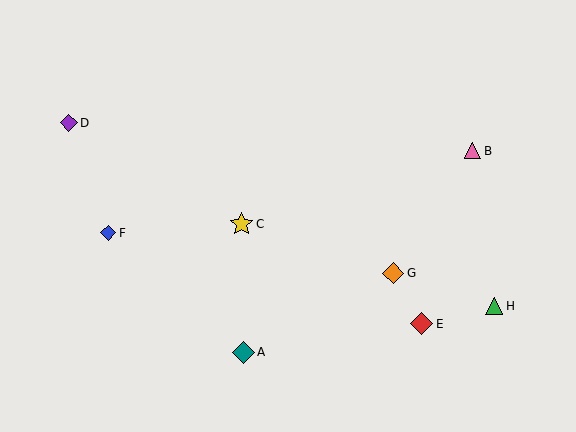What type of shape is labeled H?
Shape H is a green triangle.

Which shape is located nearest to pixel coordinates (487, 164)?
The pink triangle (labeled B) at (473, 151) is nearest to that location.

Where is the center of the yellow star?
The center of the yellow star is at (241, 224).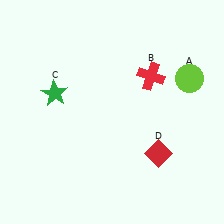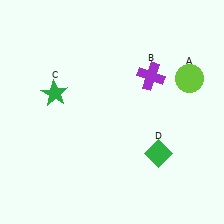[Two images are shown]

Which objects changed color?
B changed from red to purple. D changed from red to green.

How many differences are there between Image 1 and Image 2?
There are 2 differences between the two images.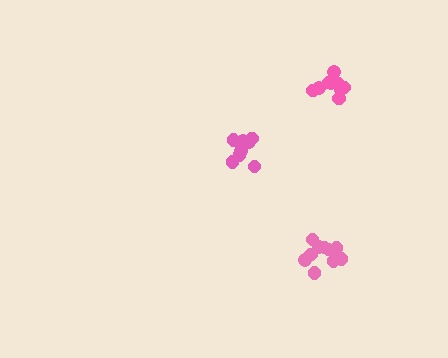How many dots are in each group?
Group 1: 9 dots, Group 2: 10 dots, Group 3: 9 dots (28 total).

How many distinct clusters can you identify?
There are 3 distinct clusters.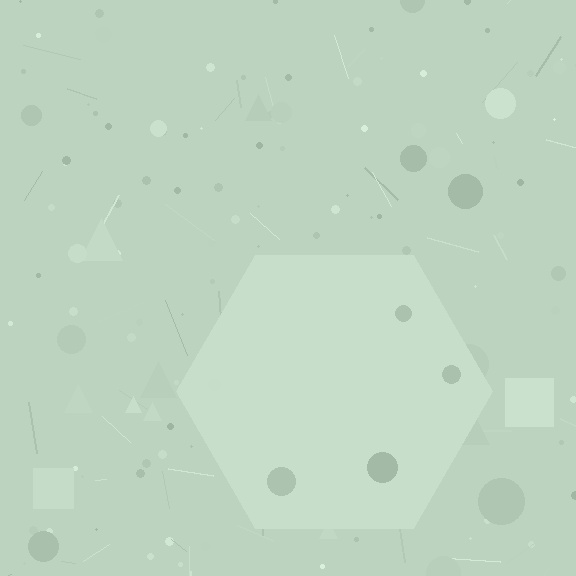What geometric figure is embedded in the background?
A hexagon is embedded in the background.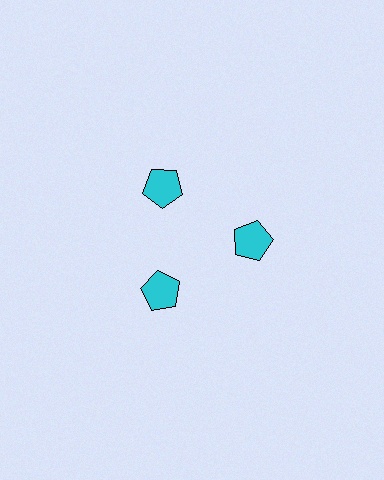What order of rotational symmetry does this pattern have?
This pattern has 3-fold rotational symmetry.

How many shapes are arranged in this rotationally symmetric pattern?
There are 3 shapes, arranged in 3 groups of 1.